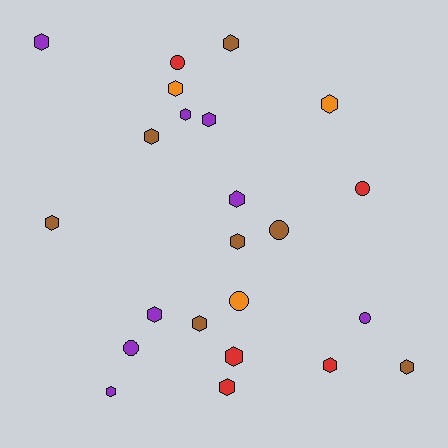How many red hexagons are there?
There are 3 red hexagons.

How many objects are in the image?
There are 23 objects.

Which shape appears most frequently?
Hexagon, with 17 objects.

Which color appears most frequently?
Purple, with 8 objects.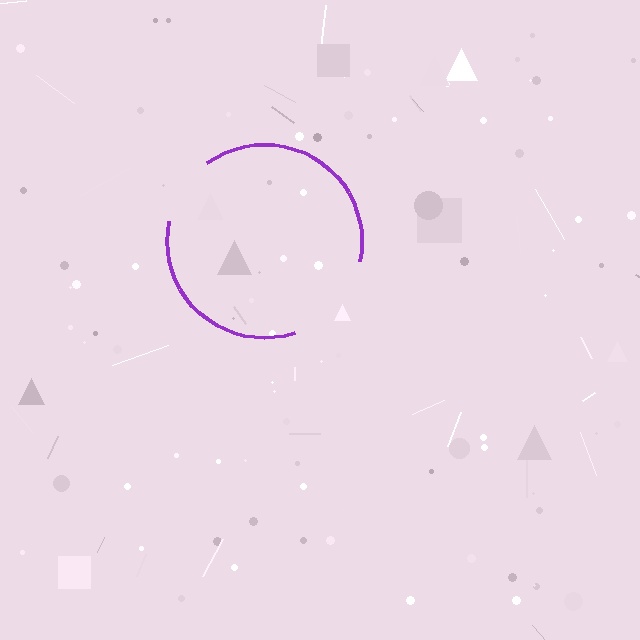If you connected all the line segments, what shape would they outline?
They would outline a circle.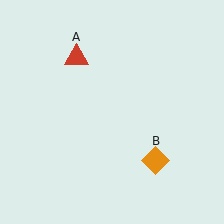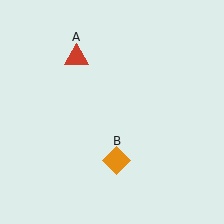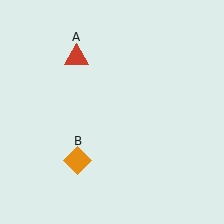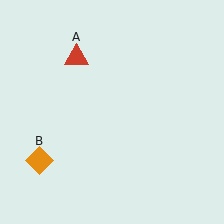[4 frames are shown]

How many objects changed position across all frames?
1 object changed position: orange diamond (object B).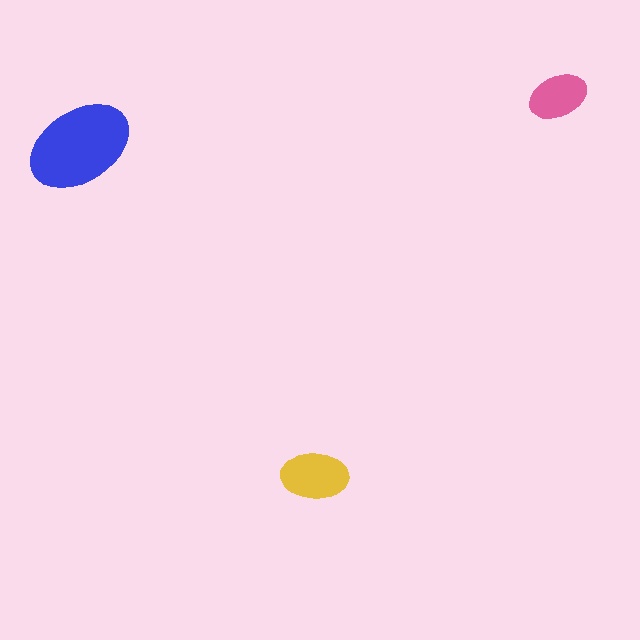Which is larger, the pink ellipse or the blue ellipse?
The blue one.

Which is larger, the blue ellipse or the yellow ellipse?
The blue one.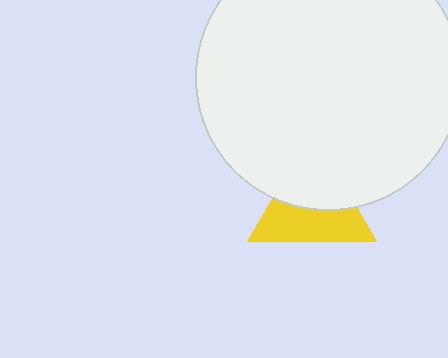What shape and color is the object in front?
The object in front is a white circle.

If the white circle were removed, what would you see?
You would see the complete yellow triangle.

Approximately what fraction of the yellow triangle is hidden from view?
Roughly 49% of the yellow triangle is hidden behind the white circle.